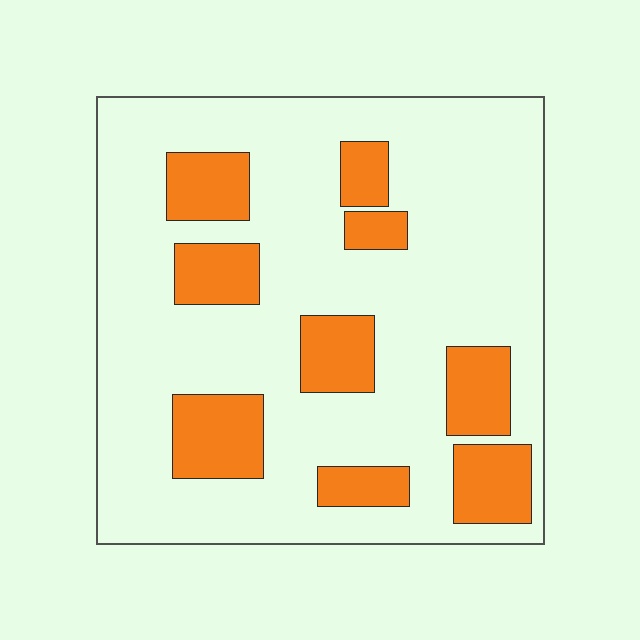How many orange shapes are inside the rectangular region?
9.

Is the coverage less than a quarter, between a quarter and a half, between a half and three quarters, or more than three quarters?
Less than a quarter.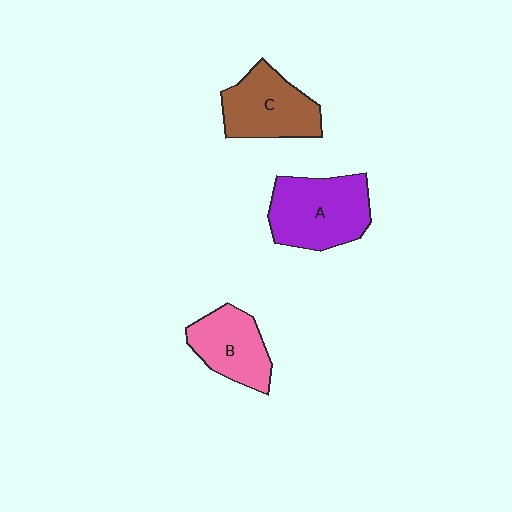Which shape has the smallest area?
Shape B (pink).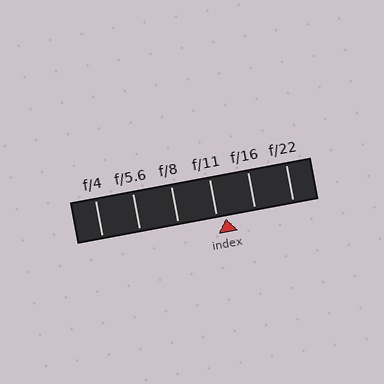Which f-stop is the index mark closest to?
The index mark is closest to f/11.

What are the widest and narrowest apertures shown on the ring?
The widest aperture shown is f/4 and the narrowest is f/22.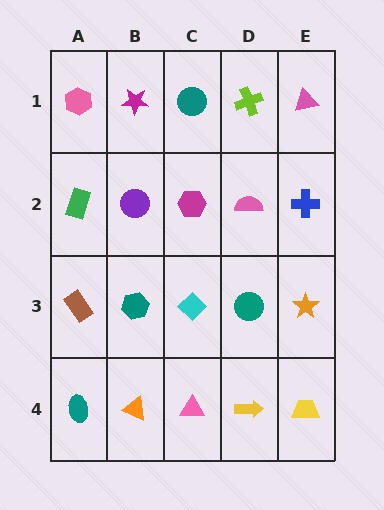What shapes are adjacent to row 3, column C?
A magenta hexagon (row 2, column C), a pink triangle (row 4, column C), a teal hexagon (row 3, column B), a teal circle (row 3, column D).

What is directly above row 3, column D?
A pink semicircle.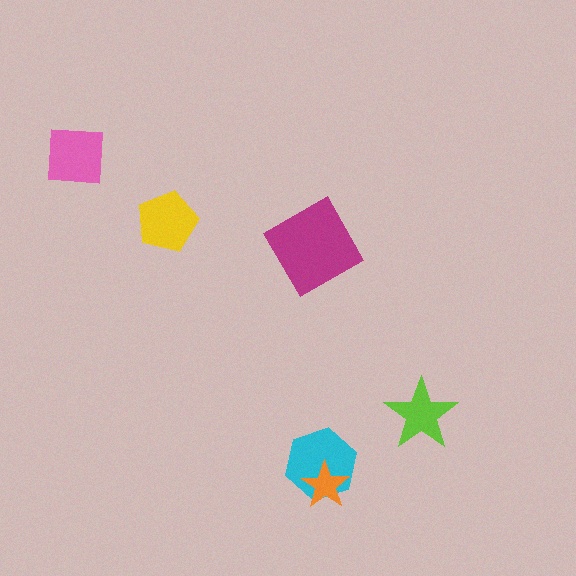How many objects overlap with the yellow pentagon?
0 objects overlap with the yellow pentagon.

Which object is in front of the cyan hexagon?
The orange star is in front of the cyan hexagon.